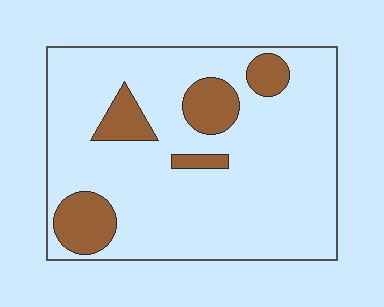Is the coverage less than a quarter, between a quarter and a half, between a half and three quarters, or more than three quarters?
Less than a quarter.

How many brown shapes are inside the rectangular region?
5.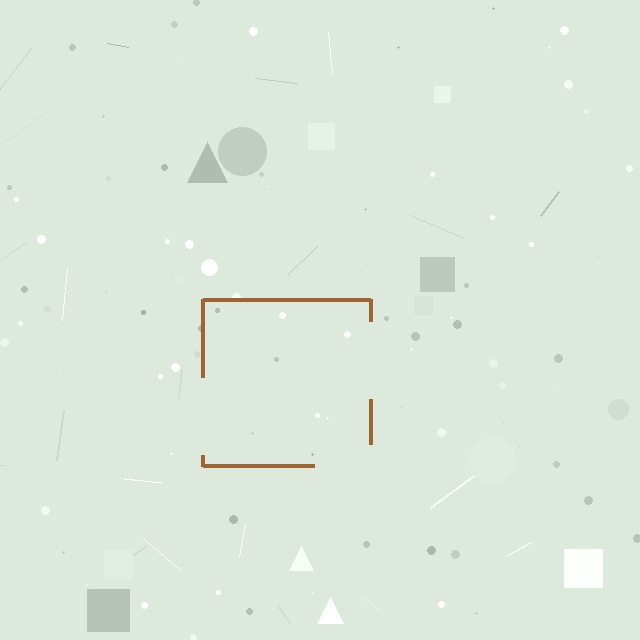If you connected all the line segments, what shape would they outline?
They would outline a square.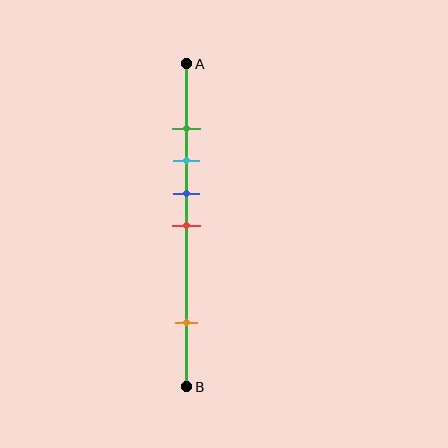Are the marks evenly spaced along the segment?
No, the marks are not evenly spaced.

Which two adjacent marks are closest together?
The green and cyan marks are the closest adjacent pair.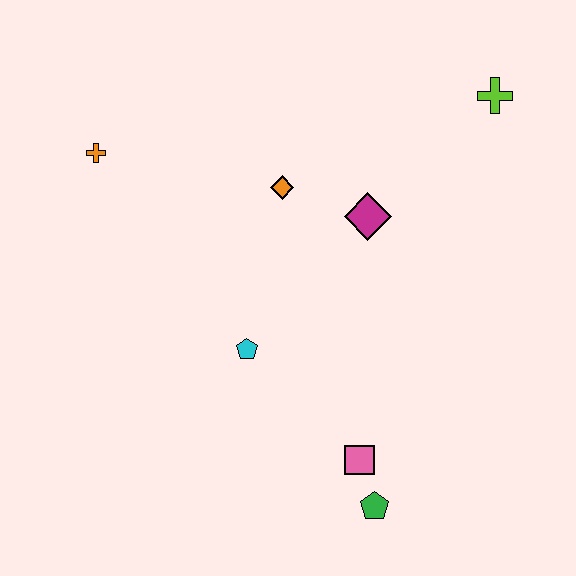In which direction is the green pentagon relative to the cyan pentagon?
The green pentagon is below the cyan pentagon.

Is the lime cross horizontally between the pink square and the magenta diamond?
No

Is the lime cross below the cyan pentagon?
No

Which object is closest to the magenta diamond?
The orange diamond is closest to the magenta diamond.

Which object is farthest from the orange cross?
The green pentagon is farthest from the orange cross.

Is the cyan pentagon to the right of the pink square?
No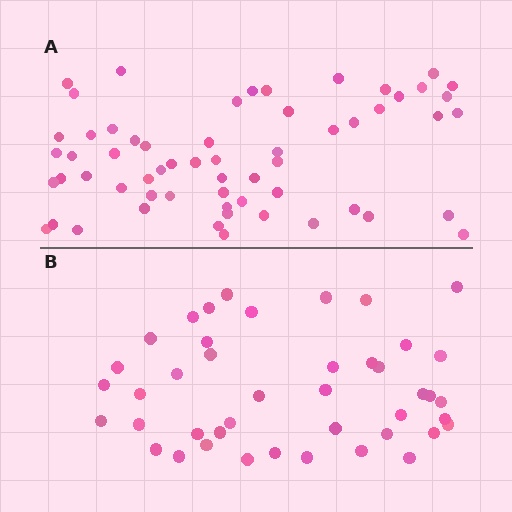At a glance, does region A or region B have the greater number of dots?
Region A (the top region) has more dots.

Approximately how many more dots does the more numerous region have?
Region A has approximately 15 more dots than region B.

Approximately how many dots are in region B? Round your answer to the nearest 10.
About 40 dots. (The exact count is 43, which rounds to 40.)